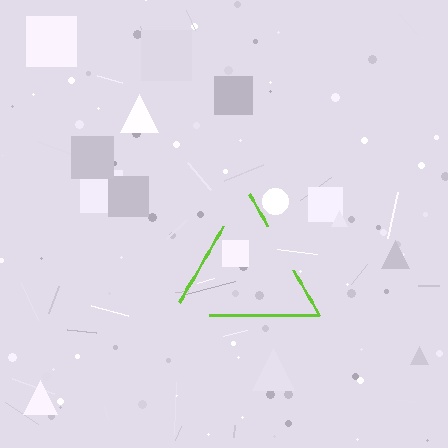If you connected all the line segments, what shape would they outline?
They would outline a triangle.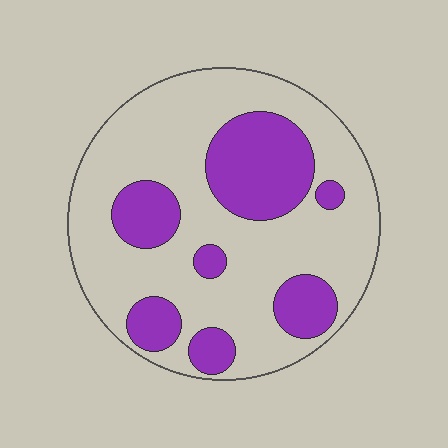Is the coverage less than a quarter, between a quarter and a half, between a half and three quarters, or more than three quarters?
Between a quarter and a half.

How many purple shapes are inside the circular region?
7.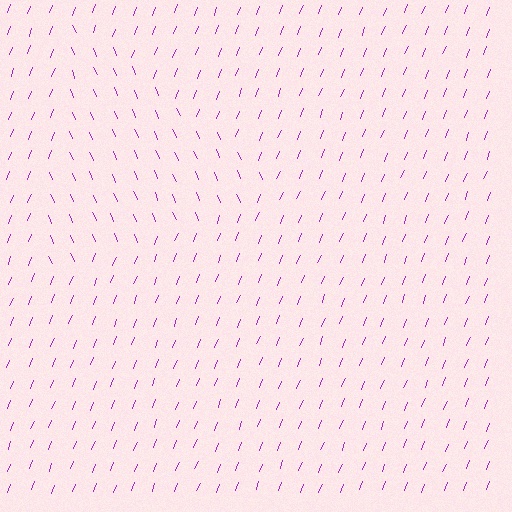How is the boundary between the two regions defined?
The boundary is defined purely by a change in line orientation (approximately 45 degrees difference). All lines are the same color and thickness.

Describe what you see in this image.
The image is filled with small purple line segments. A triangle region in the image has lines oriented differently from the surrounding lines, creating a visible texture boundary.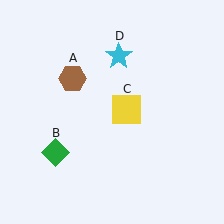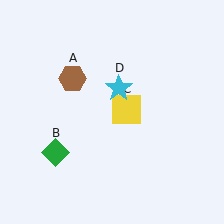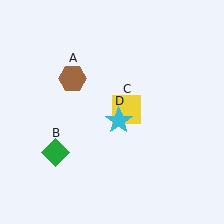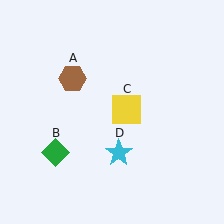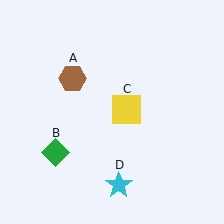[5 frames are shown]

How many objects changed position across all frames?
1 object changed position: cyan star (object D).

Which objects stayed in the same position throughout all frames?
Brown hexagon (object A) and green diamond (object B) and yellow square (object C) remained stationary.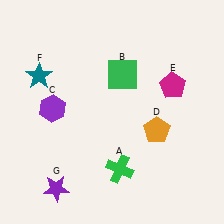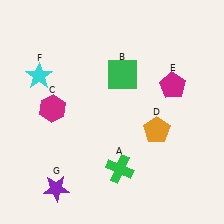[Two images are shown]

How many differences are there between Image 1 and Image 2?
There are 2 differences between the two images.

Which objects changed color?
C changed from purple to magenta. F changed from teal to cyan.